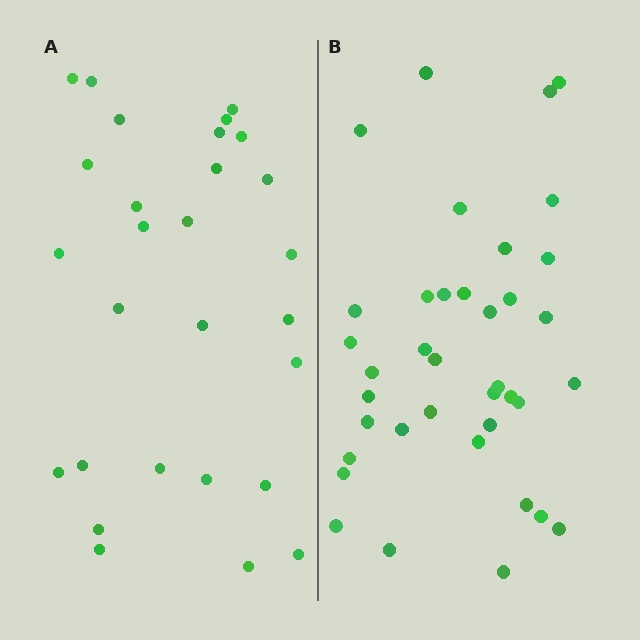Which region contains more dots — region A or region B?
Region B (the right region) has more dots.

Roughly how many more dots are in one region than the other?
Region B has roughly 10 or so more dots than region A.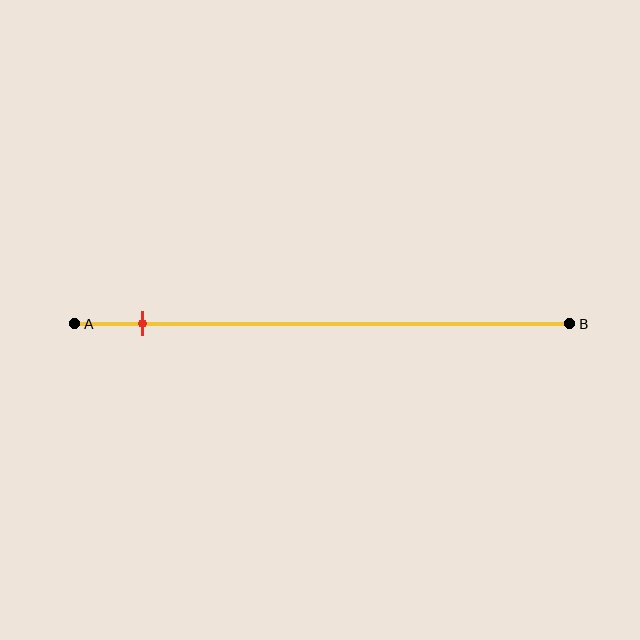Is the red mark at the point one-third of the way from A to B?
No, the mark is at about 15% from A, not at the 33% one-third point.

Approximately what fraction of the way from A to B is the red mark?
The red mark is approximately 15% of the way from A to B.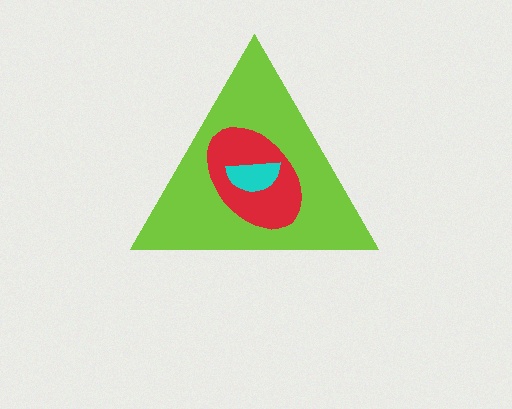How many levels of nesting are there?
3.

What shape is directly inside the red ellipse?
The cyan semicircle.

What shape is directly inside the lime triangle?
The red ellipse.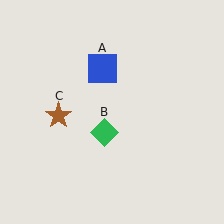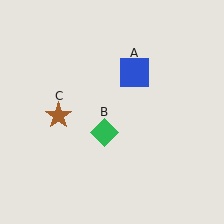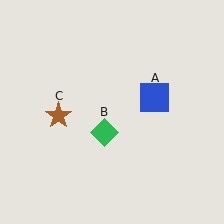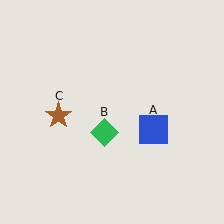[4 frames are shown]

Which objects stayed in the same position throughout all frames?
Green diamond (object B) and brown star (object C) remained stationary.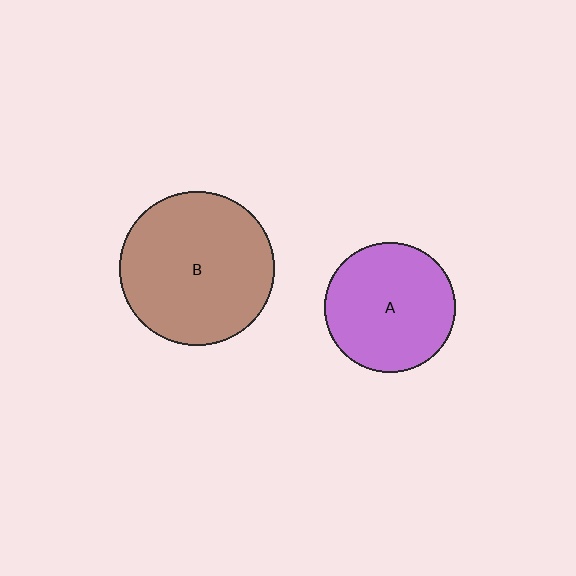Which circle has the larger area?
Circle B (brown).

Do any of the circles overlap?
No, none of the circles overlap.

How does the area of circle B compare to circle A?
Approximately 1.4 times.